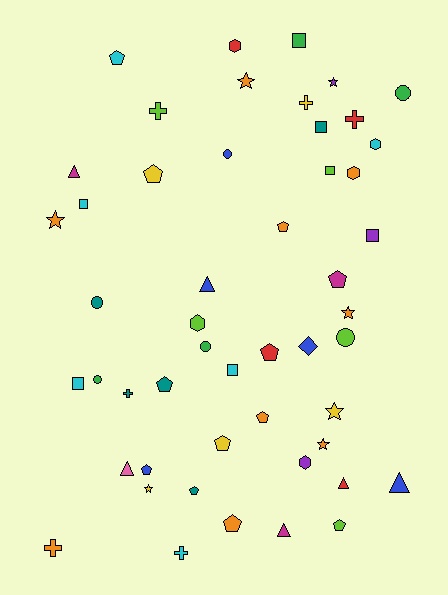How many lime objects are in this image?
There are 5 lime objects.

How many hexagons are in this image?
There are 5 hexagons.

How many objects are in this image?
There are 50 objects.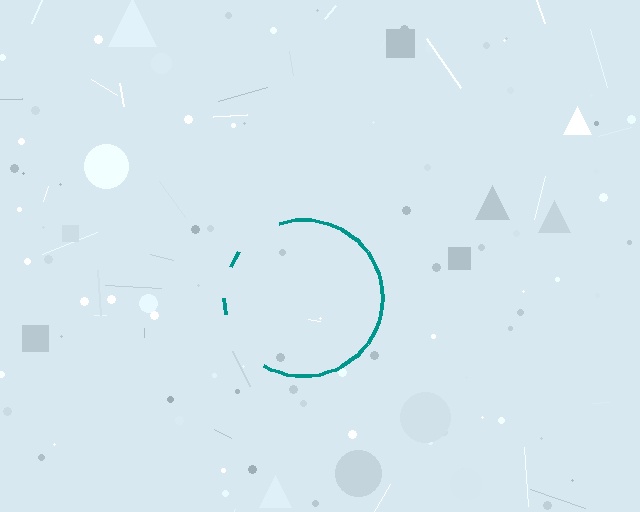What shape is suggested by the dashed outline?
The dashed outline suggests a circle.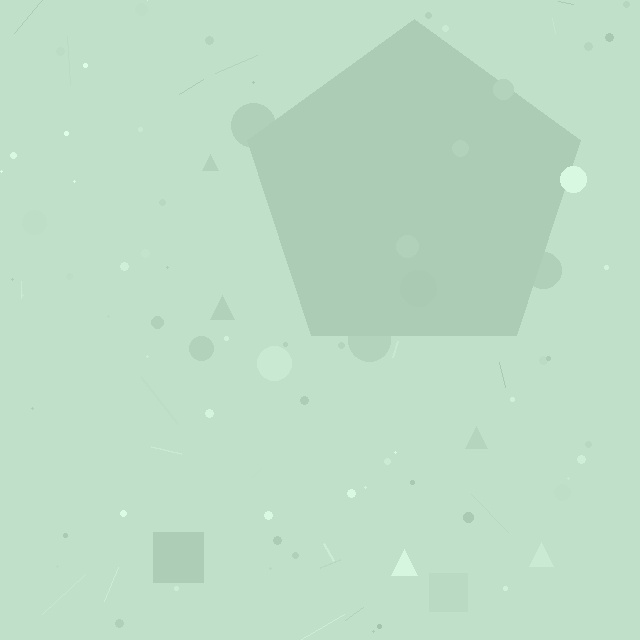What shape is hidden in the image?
A pentagon is hidden in the image.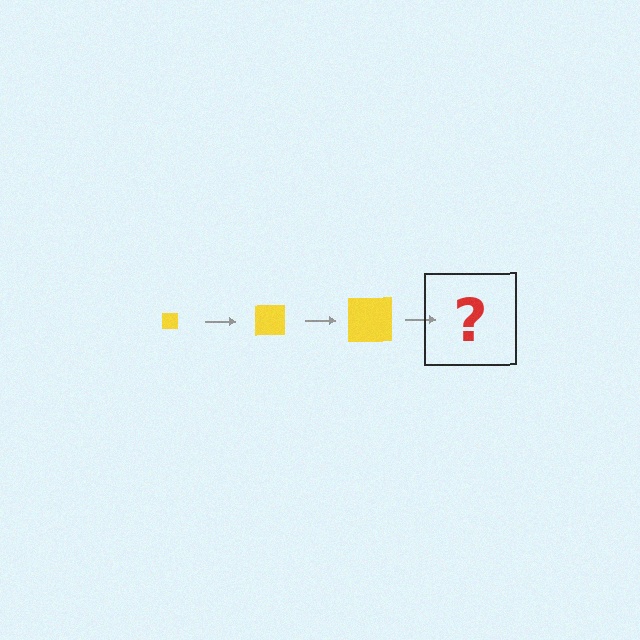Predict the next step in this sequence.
The next step is a yellow square, larger than the previous one.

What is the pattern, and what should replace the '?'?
The pattern is that the square gets progressively larger each step. The '?' should be a yellow square, larger than the previous one.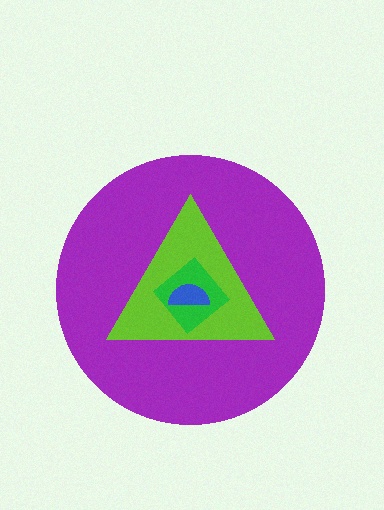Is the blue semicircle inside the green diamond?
Yes.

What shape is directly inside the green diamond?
The blue semicircle.